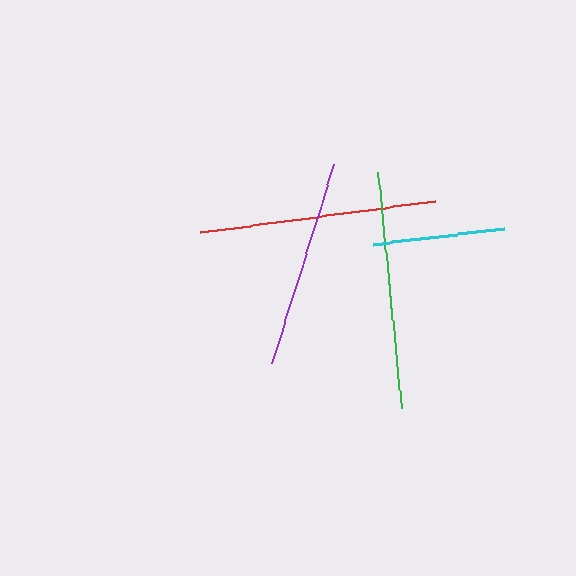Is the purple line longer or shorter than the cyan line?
The purple line is longer than the cyan line.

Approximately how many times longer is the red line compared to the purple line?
The red line is approximately 1.1 times the length of the purple line.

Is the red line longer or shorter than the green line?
The green line is longer than the red line.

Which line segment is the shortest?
The cyan line is the shortest at approximately 131 pixels.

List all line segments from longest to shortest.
From longest to shortest: green, red, purple, cyan.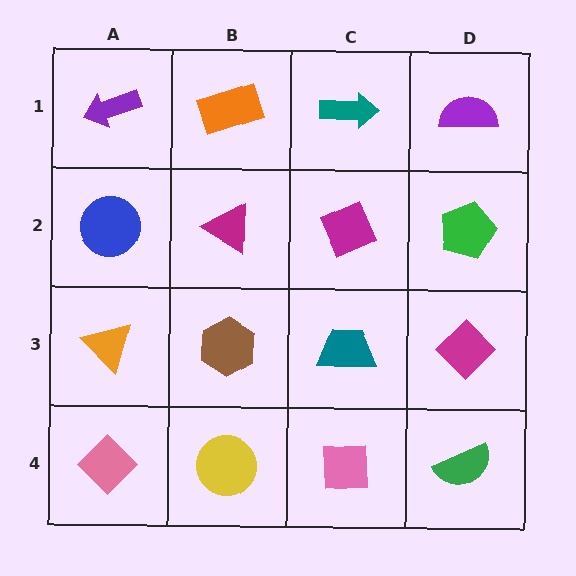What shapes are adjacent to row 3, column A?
A blue circle (row 2, column A), a pink diamond (row 4, column A), a brown hexagon (row 3, column B).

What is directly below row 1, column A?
A blue circle.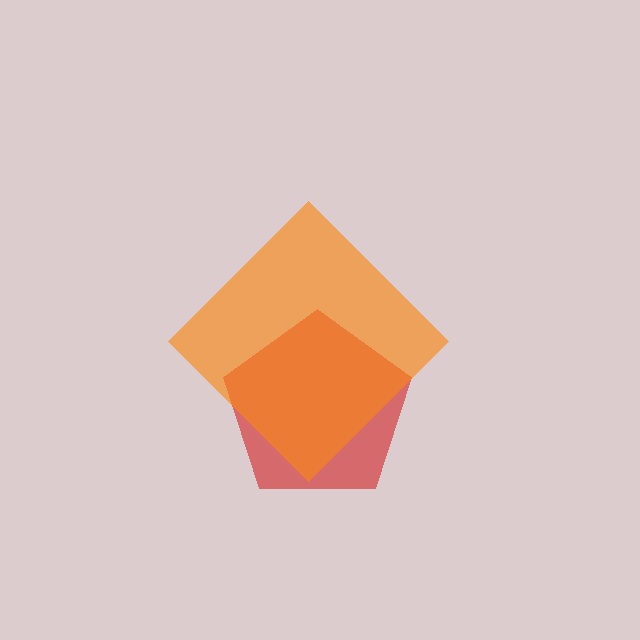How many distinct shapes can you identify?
There are 2 distinct shapes: a red pentagon, an orange diamond.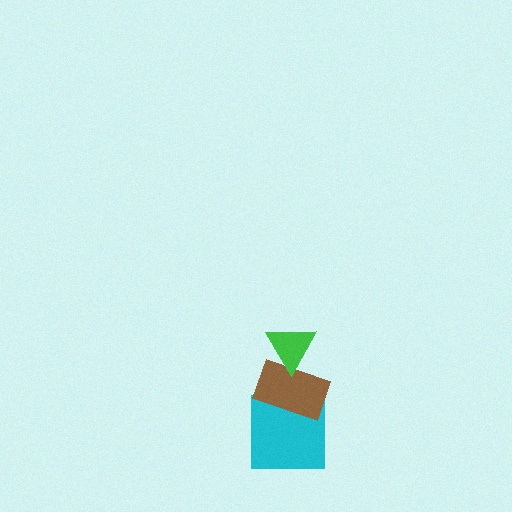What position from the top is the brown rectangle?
The brown rectangle is 2nd from the top.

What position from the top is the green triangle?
The green triangle is 1st from the top.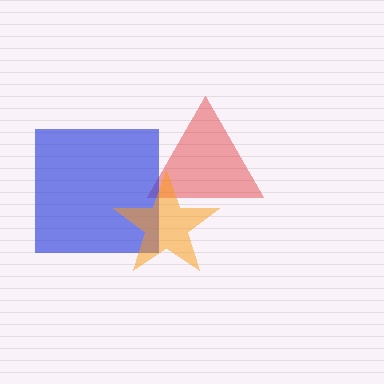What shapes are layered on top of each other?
The layered shapes are: a red triangle, a blue square, an orange star.